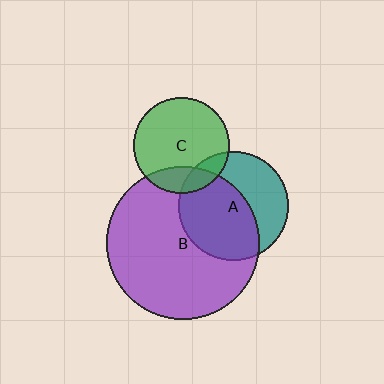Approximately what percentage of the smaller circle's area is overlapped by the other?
Approximately 15%.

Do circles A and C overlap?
Yes.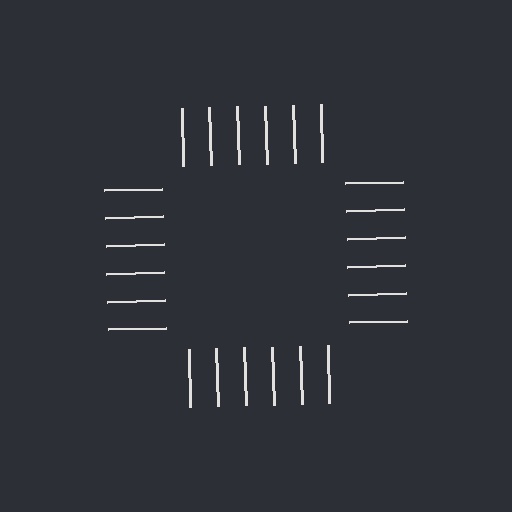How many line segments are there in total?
24 — 6 along each of the 4 edges.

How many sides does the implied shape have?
4 sides — the line-ends trace a square.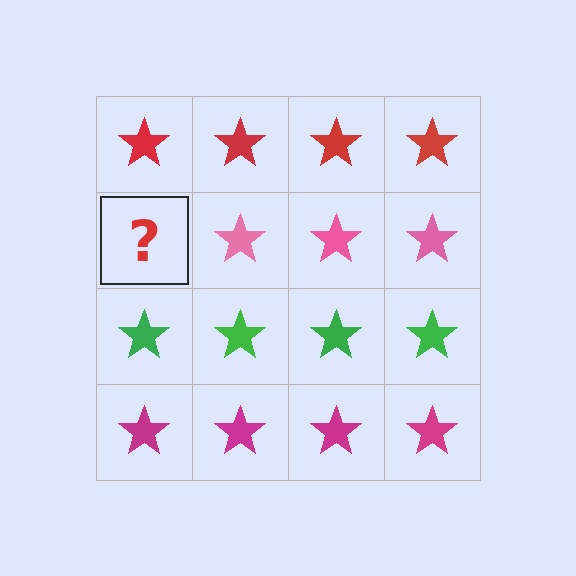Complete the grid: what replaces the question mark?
The question mark should be replaced with a pink star.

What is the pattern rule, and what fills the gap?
The rule is that each row has a consistent color. The gap should be filled with a pink star.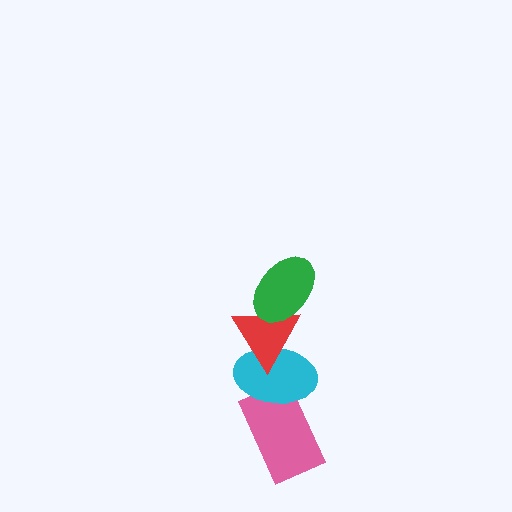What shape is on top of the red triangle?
The green ellipse is on top of the red triangle.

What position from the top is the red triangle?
The red triangle is 2nd from the top.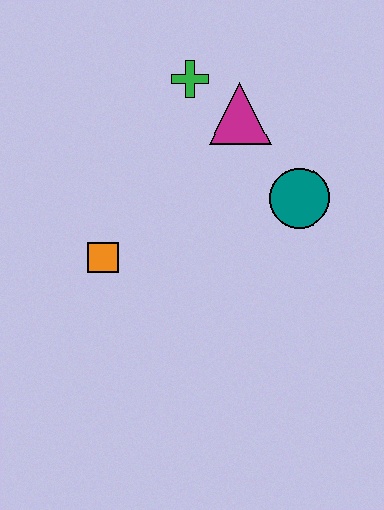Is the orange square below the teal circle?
Yes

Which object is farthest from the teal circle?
The orange square is farthest from the teal circle.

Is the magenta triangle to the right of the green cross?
Yes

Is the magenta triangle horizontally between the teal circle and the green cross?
Yes